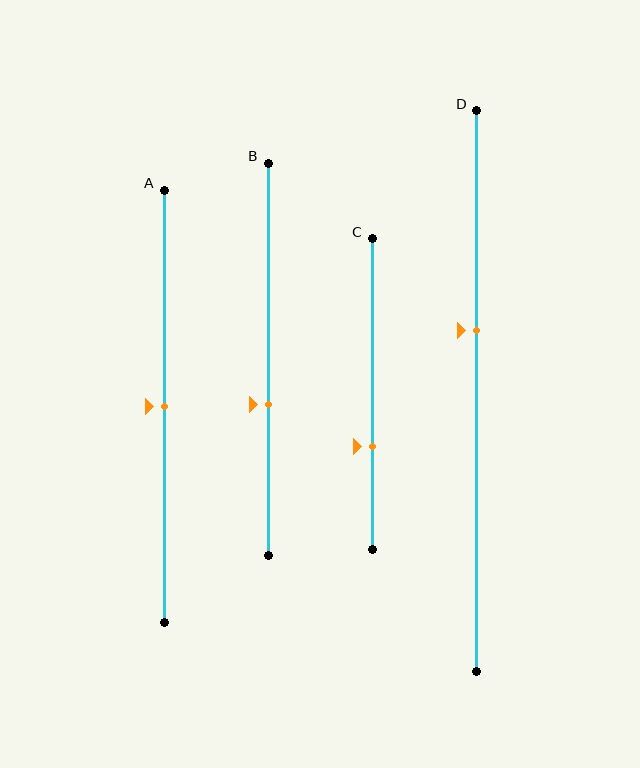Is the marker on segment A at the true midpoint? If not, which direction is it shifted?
Yes, the marker on segment A is at the true midpoint.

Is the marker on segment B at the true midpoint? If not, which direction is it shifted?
No, the marker on segment B is shifted downward by about 12% of the segment length.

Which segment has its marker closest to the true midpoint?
Segment A has its marker closest to the true midpoint.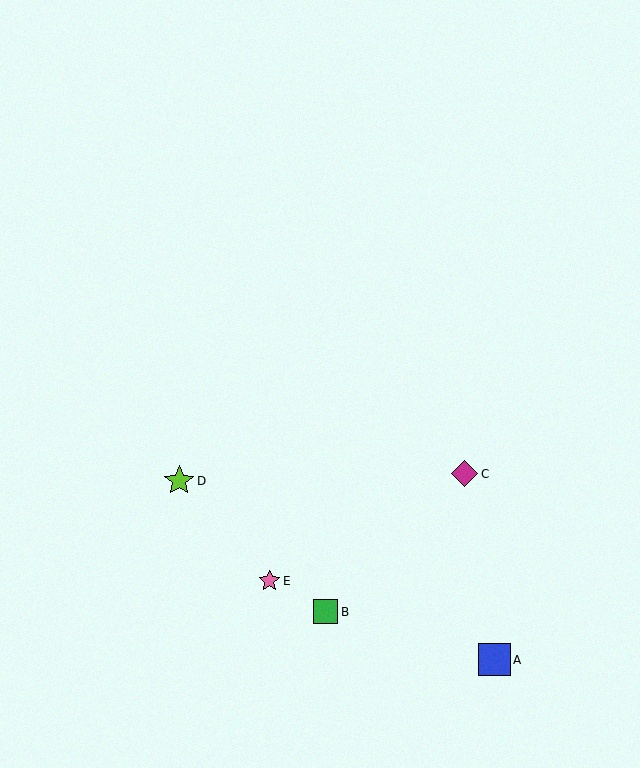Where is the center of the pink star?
The center of the pink star is at (269, 581).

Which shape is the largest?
The blue square (labeled A) is the largest.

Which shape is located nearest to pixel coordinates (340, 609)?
The green square (labeled B) at (325, 612) is nearest to that location.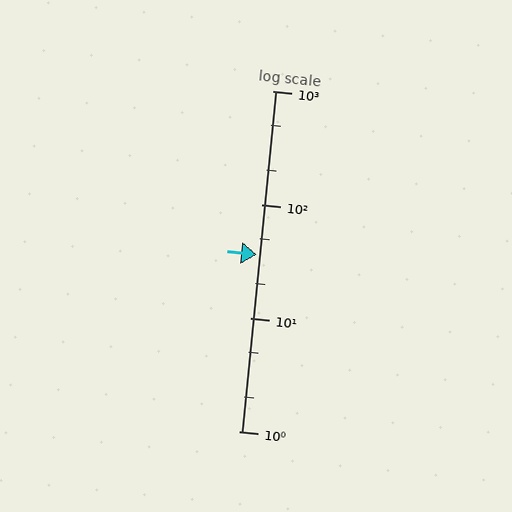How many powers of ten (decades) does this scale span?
The scale spans 3 decades, from 1 to 1000.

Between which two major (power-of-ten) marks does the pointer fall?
The pointer is between 10 and 100.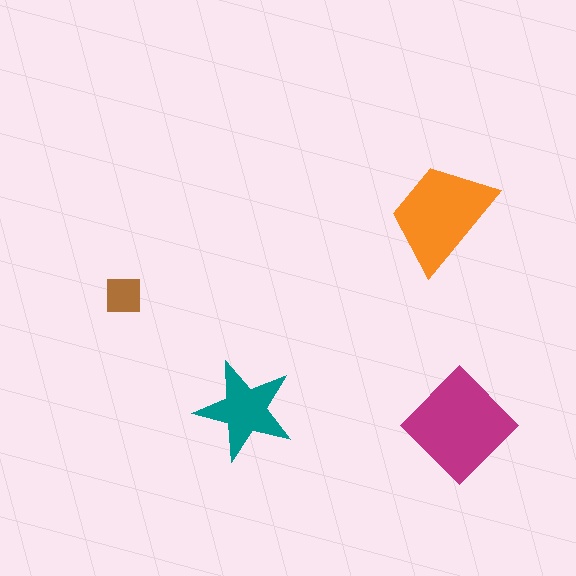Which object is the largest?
The magenta diamond.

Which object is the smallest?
The brown square.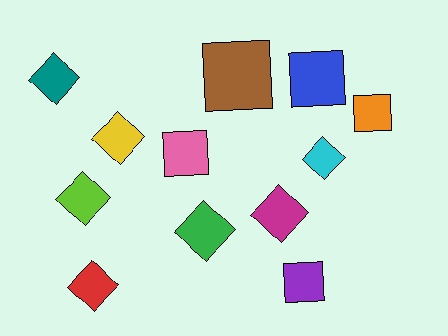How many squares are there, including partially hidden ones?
There are 5 squares.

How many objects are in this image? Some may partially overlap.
There are 12 objects.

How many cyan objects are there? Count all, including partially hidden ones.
There is 1 cyan object.